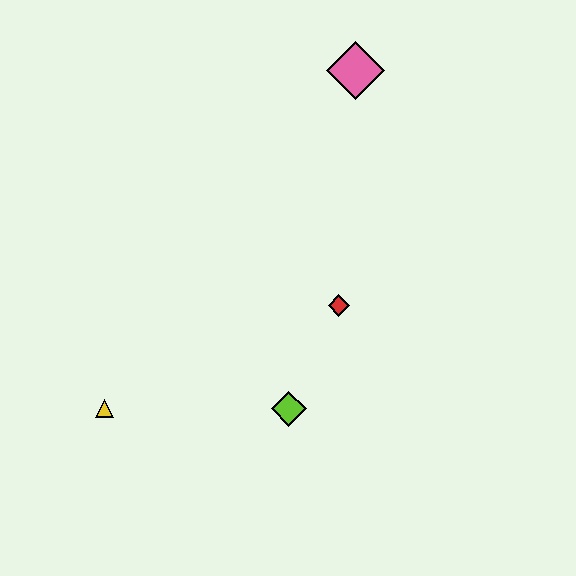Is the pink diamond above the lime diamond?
Yes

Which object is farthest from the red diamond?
The yellow triangle is farthest from the red diamond.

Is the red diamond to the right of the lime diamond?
Yes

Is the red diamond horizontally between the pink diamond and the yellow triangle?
Yes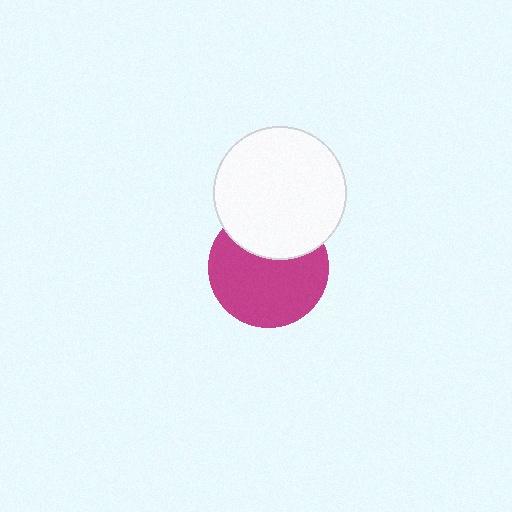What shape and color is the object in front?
The object in front is a white circle.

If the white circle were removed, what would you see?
You would see the complete magenta circle.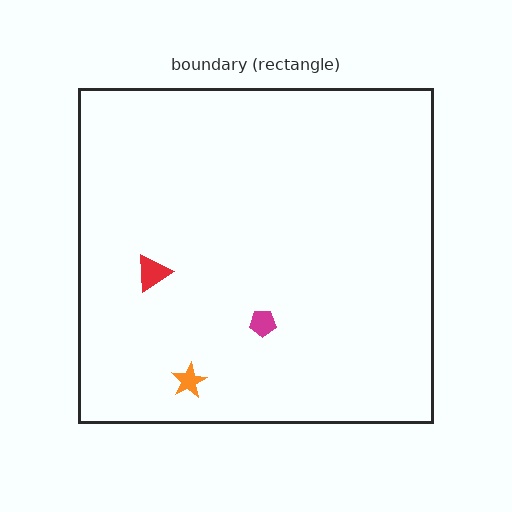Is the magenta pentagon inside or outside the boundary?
Inside.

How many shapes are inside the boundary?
3 inside, 0 outside.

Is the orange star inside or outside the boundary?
Inside.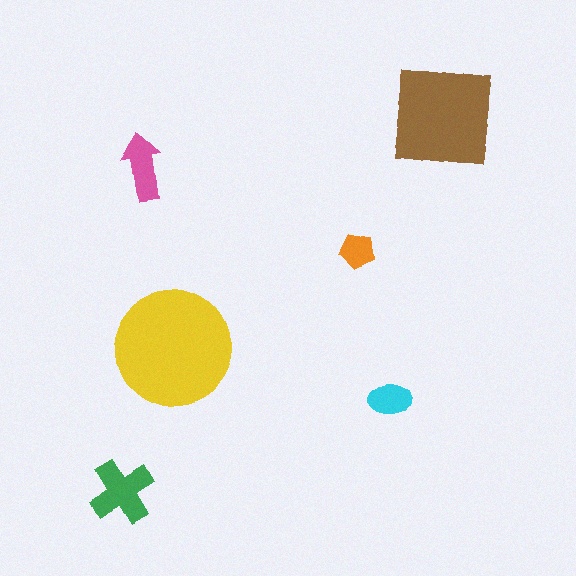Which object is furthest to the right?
The brown square is rightmost.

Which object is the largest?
The yellow circle.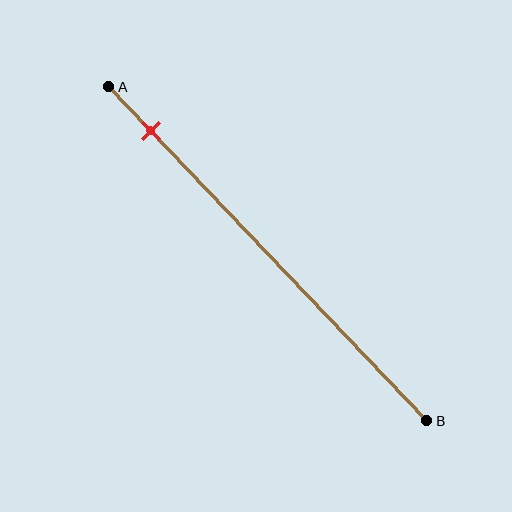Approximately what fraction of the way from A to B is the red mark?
The red mark is approximately 15% of the way from A to B.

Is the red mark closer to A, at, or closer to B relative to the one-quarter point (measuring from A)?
The red mark is closer to point A than the one-quarter point of segment AB.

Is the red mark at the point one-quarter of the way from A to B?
No, the mark is at about 15% from A, not at the 25% one-quarter point.